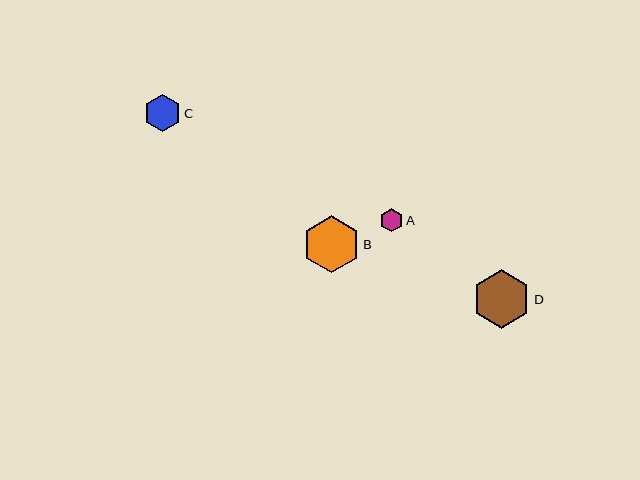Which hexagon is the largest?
Hexagon D is the largest with a size of approximately 58 pixels.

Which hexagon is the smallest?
Hexagon A is the smallest with a size of approximately 23 pixels.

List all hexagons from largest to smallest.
From largest to smallest: D, B, C, A.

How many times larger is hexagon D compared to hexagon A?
Hexagon D is approximately 2.5 times the size of hexagon A.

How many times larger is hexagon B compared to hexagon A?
Hexagon B is approximately 2.5 times the size of hexagon A.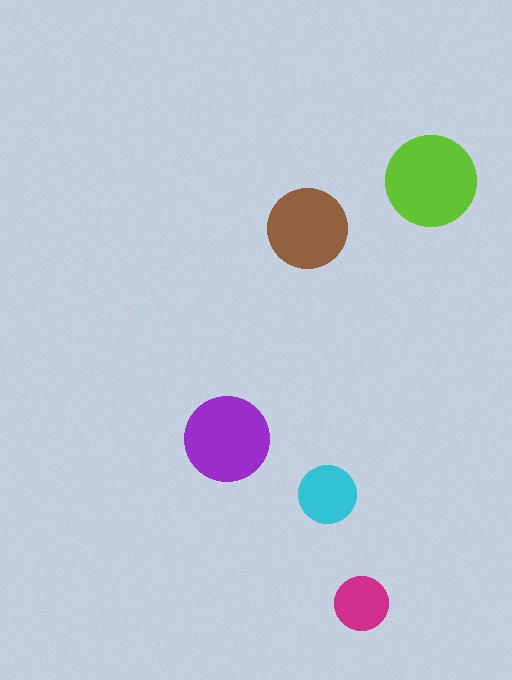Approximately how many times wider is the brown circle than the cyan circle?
About 1.5 times wider.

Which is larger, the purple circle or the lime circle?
The lime one.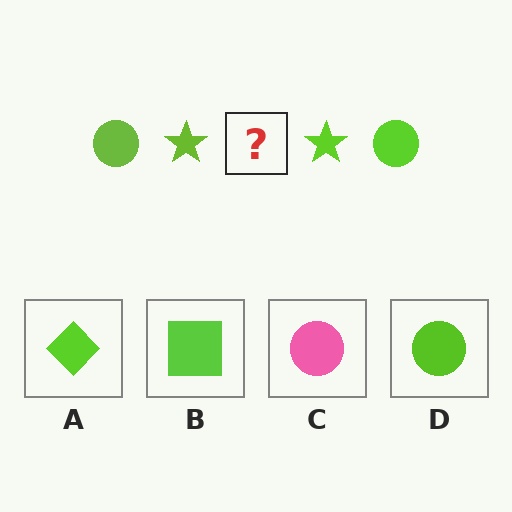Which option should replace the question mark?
Option D.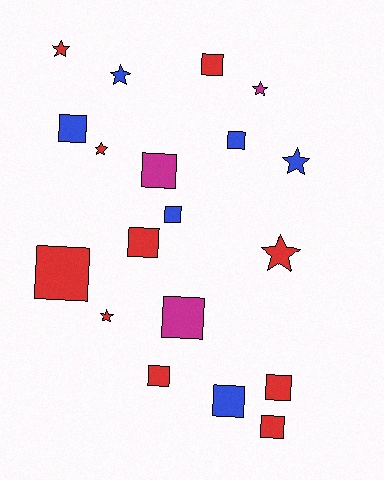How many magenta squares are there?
There are 2 magenta squares.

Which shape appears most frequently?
Square, with 12 objects.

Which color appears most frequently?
Red, with 10 objects.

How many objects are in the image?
There are 19 objects.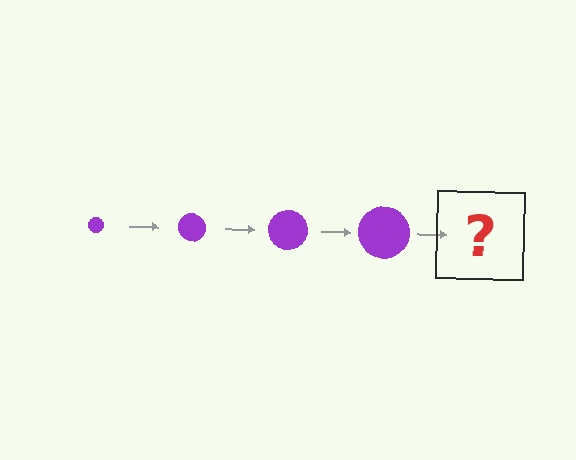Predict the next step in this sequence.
The next step is a purple circle, larger than the previous one.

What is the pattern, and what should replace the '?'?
The pattern is that the circle gets progressively larger each step. The '?' should be a purple circle, larger than the previous one.